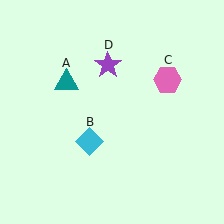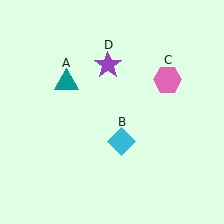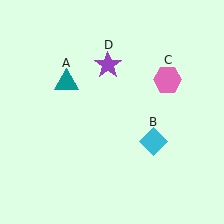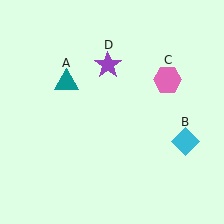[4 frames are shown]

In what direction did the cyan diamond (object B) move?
The cyan diamond (object B) moved right.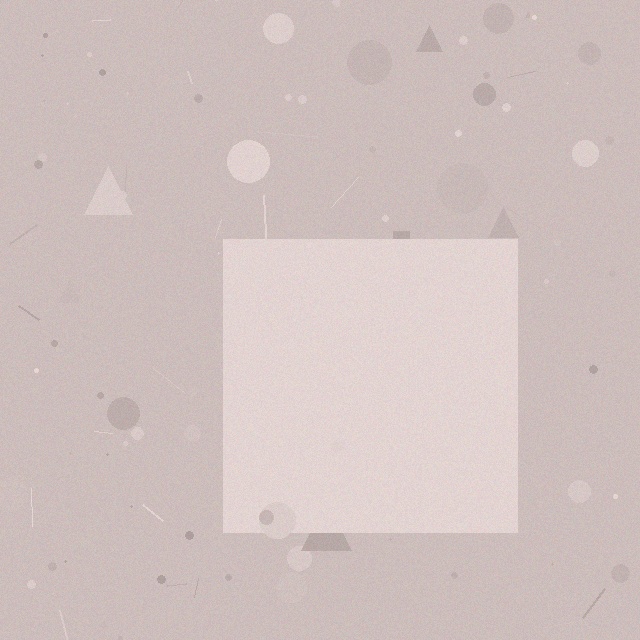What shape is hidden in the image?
A square is hidden in the image.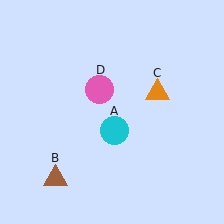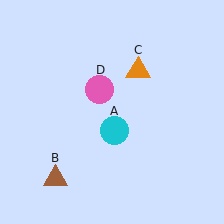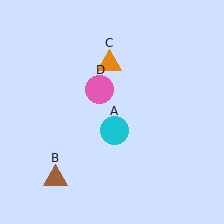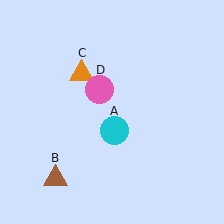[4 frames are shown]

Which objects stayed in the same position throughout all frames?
Cyan circle (object A) and brown triangle (object B) and pink circle (object D) remained stationary.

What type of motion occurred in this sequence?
The orange triangle (object C) rotated counterclockwise around the center of the scene.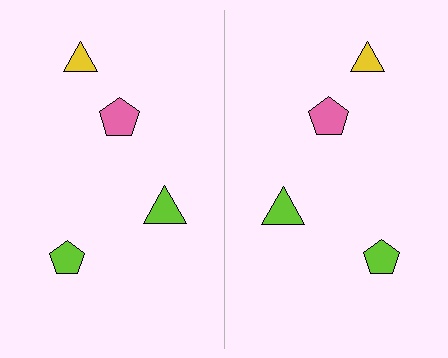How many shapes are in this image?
There are 8 shapes in this image.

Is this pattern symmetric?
Yes, this pattern has bilateral (reflection) symmetry.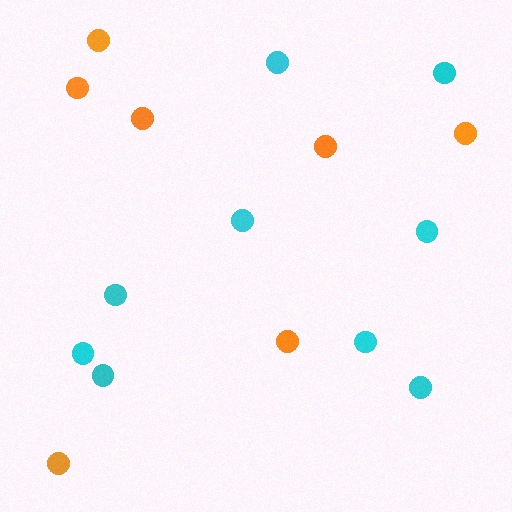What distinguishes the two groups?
There are 2 groups: one group of orange circles (7) and one group of cyan circles (9).